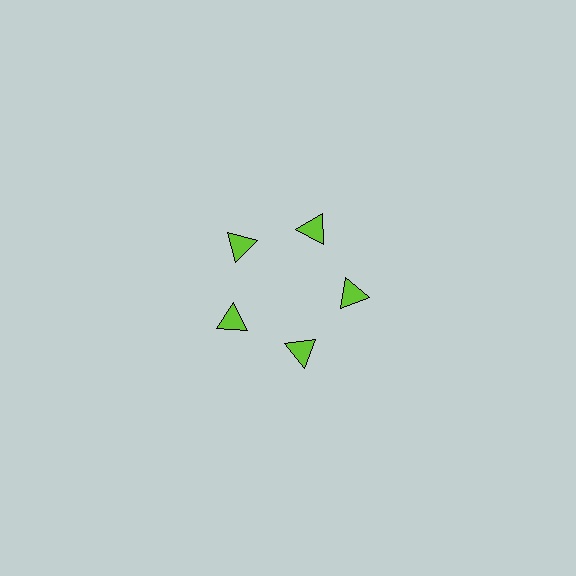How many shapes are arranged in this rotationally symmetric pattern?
There are 5 shapes, arranged in 5 groups of 1.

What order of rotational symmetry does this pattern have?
This pattern has 5-fold rotational symmetry.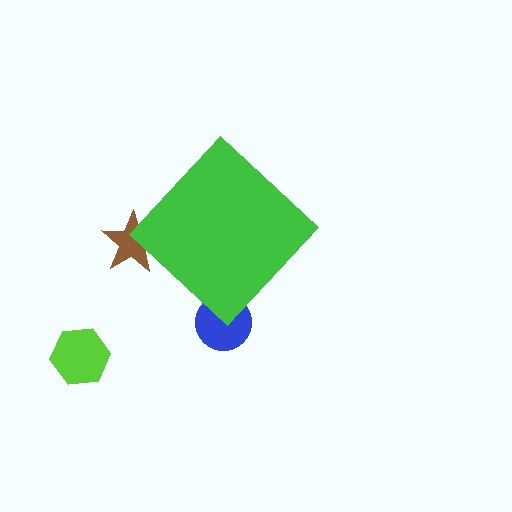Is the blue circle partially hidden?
Yes, the blue circle is partially hidden behind the green diamond.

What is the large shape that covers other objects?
A green diamond.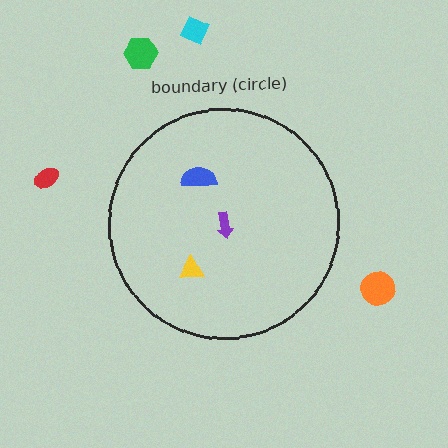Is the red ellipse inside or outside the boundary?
Outside.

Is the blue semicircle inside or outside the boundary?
Inside.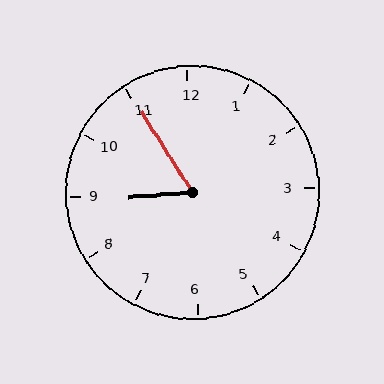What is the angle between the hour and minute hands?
Approximately 62 degrees.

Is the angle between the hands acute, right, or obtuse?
It is acute.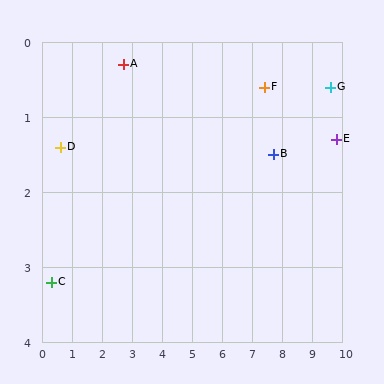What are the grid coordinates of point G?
Point G is at approximately (9.6, 0.6).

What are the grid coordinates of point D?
Point D is at approximately (0.6, 1.4).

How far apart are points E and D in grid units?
Points E and D are about 9.2 grid units apart.